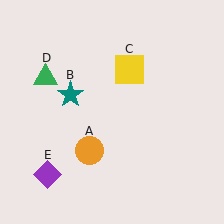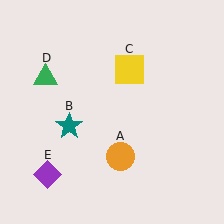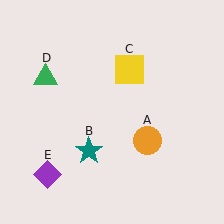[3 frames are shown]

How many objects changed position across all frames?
2 objects changed position: orange circle (object A), teal star (object B).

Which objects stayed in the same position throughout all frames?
Yellow square (object C) and green triangle (object D) and purple diamond (object E) remained stationary.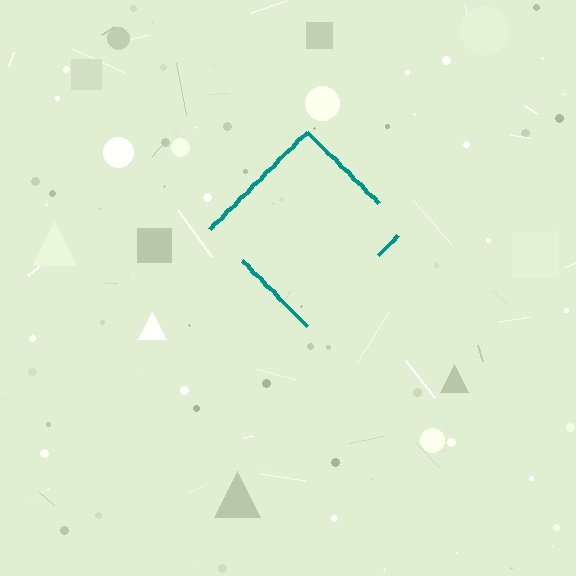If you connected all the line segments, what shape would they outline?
They would outline a diamond.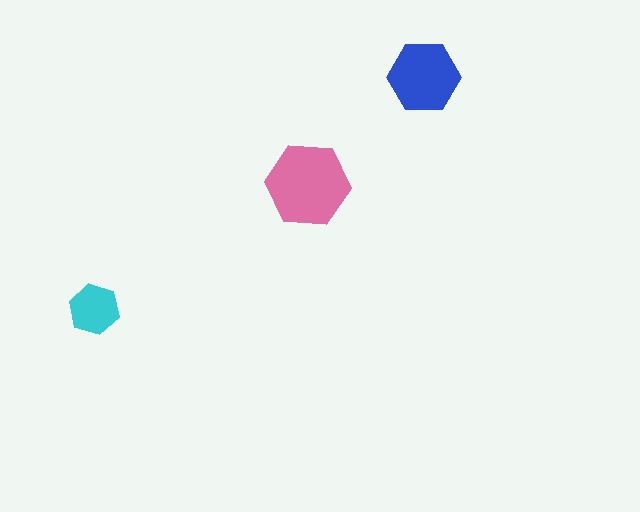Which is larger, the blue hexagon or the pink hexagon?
The pink one.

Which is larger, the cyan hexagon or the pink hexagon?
The pink one.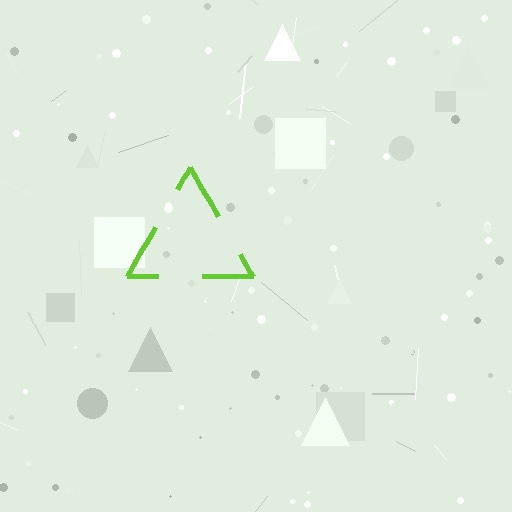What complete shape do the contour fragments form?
The contour fragments form a triangle.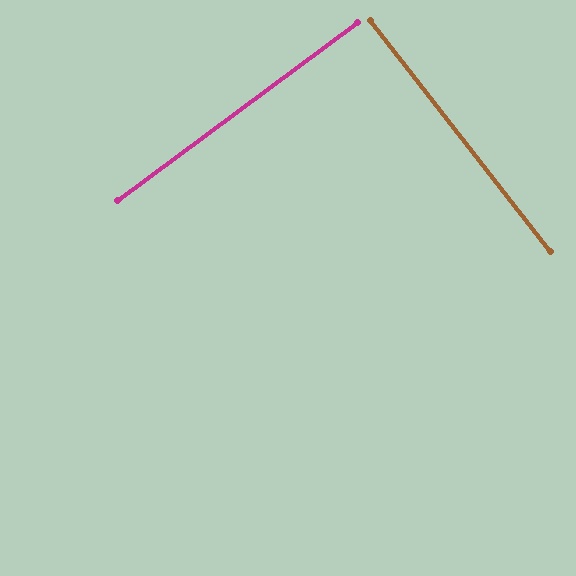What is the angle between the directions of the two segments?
Approximately 89 degrees.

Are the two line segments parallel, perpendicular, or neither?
Perpendicular — they meet at approximately 89°.